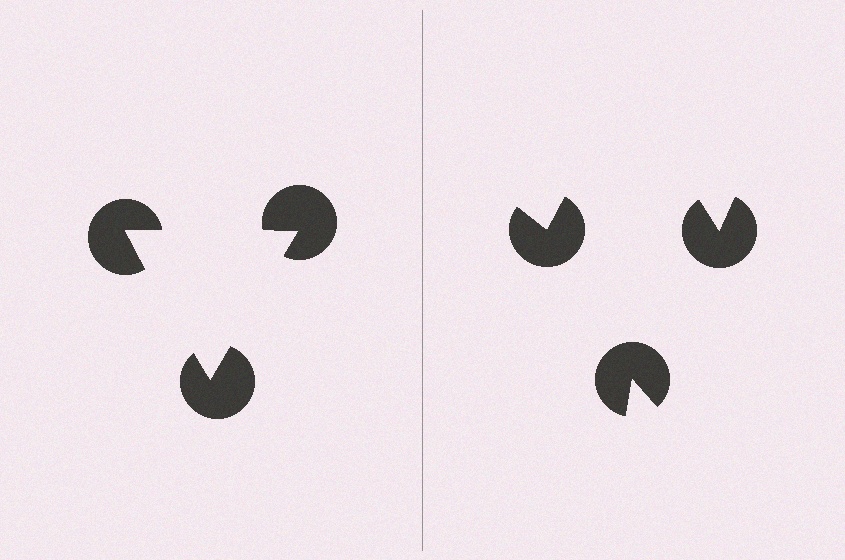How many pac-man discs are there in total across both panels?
6 — 3 on each side.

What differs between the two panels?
The pac-man discs are positioned identically on both sides; only the wedge orientations differ. On the left they align to a triangle; on the right they are misaligned.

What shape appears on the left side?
An illusory triangle.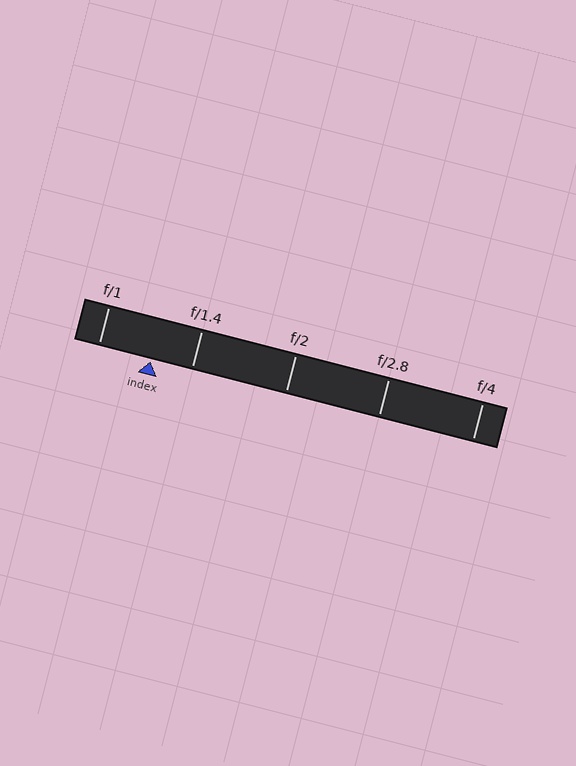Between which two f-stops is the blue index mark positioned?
The index mark is between f/1 and f/1.4.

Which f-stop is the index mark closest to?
The index mark is closest to f/1.4.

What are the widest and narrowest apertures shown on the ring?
The widest aperture shown is f/1 and the narrowest is f/4.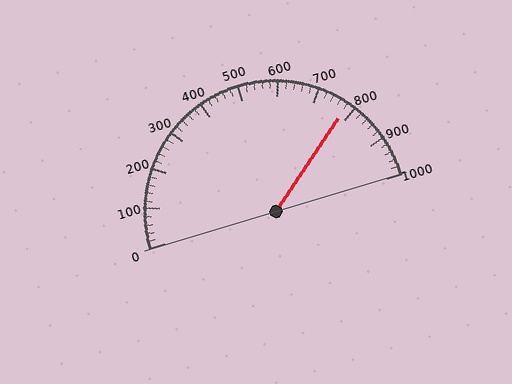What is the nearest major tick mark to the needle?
The nearest major tick mark is 800.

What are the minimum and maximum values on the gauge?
The gauge ranges from 0 to 1000.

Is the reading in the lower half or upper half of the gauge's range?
The reading is in the upper half of the range (0 to 1000).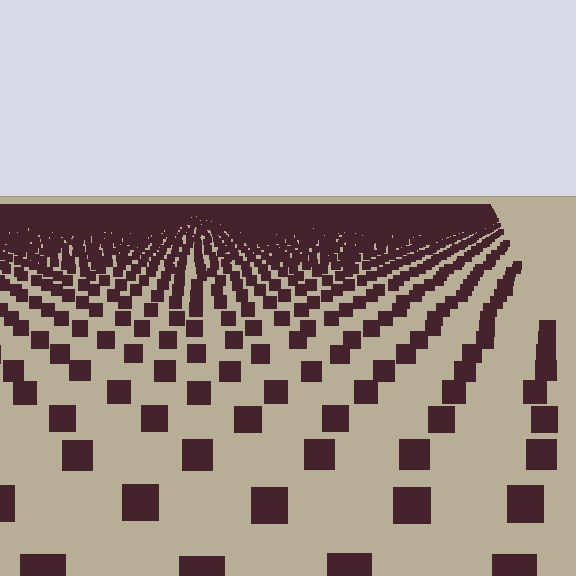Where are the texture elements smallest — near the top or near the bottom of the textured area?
Near the top.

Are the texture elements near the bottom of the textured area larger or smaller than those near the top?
Larger. Near the bottom, elements are closer to the viewer and appear at a bigger on-screen size.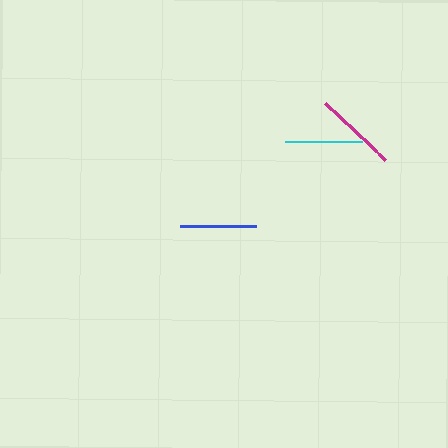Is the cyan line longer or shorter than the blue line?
The cyan line is longer than the blue line.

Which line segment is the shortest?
The blue line is the shortest at approximately 77 pixels.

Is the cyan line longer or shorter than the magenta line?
The magenta line is longer than the cyan line.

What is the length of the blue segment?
The blue segment is approximately 77 pixels long.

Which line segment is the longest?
The magenta line is the longest at approximately 83 pixels.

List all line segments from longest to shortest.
From longest to shortest: magenta, cyan, blue.